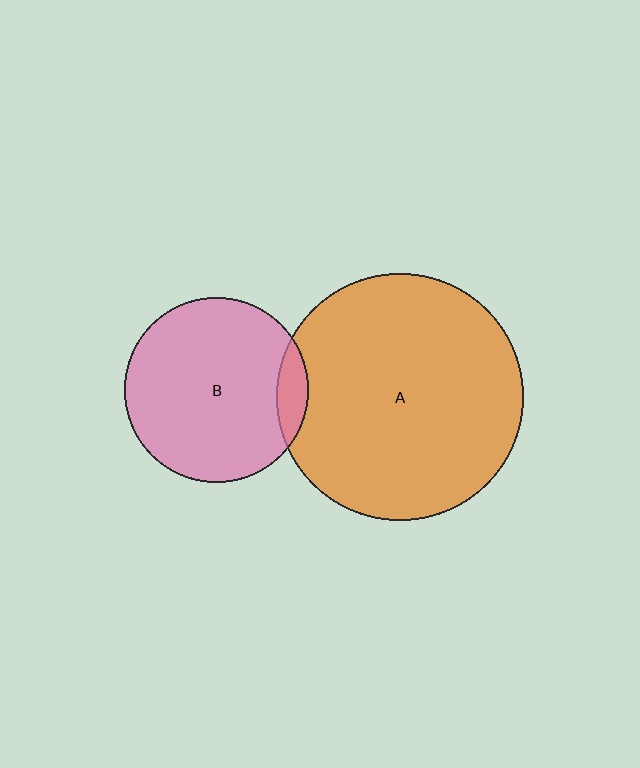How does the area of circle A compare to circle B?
Approximately 1.8 times.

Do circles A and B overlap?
Yes.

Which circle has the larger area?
Circle A (orange).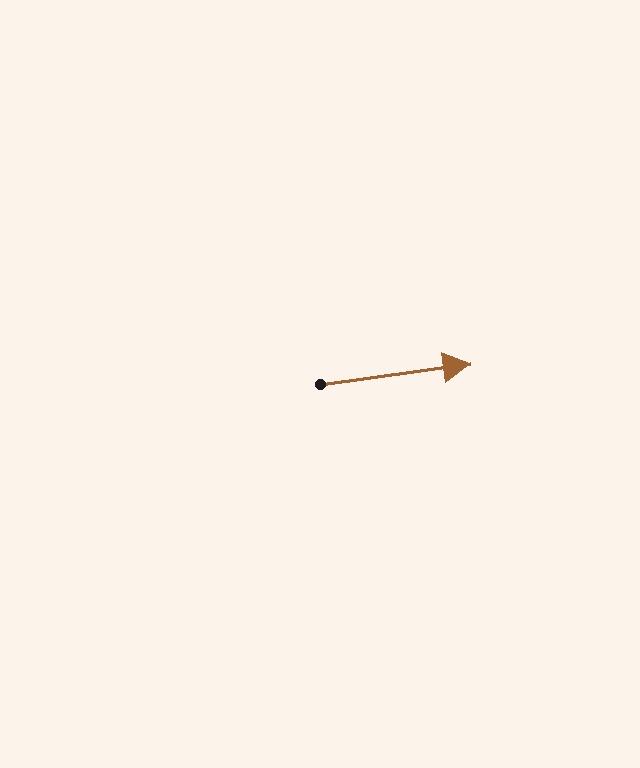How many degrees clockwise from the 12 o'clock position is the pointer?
Approximately 82 degrees.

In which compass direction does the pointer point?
East.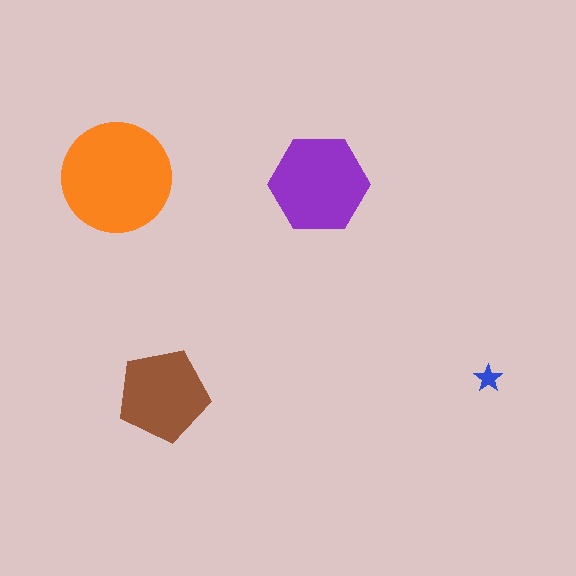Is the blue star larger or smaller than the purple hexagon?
Smaller.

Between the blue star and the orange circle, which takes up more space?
The orange circle.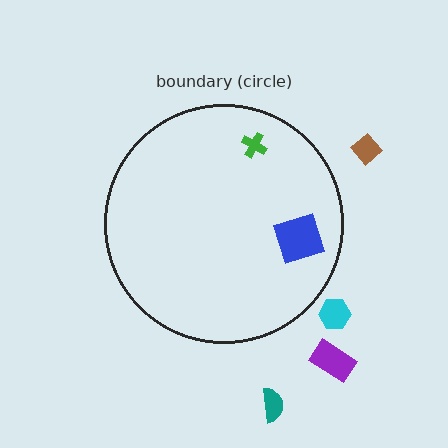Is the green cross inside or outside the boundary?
Inside.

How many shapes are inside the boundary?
2 inside, 4 outside.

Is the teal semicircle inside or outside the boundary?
Outside.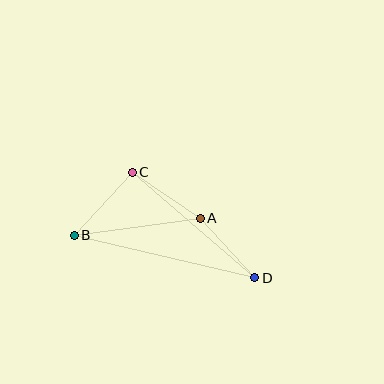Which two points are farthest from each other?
Points B and D are farthest from each other.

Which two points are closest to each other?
Points A and D are closest to each other.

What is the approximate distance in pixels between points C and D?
The distance between C and D is approximately 162 pixels.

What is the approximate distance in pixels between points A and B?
The distance between A and B is approximately 127 pixels.